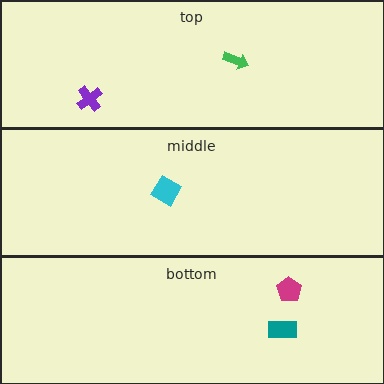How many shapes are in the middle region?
1.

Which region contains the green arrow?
The top region.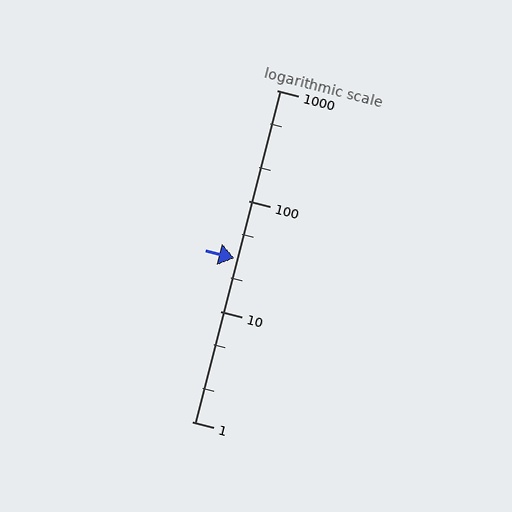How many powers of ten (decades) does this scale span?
The scale spans 3 decades, from 1 to 1000.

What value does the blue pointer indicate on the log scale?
The pointer indicates approximately 30.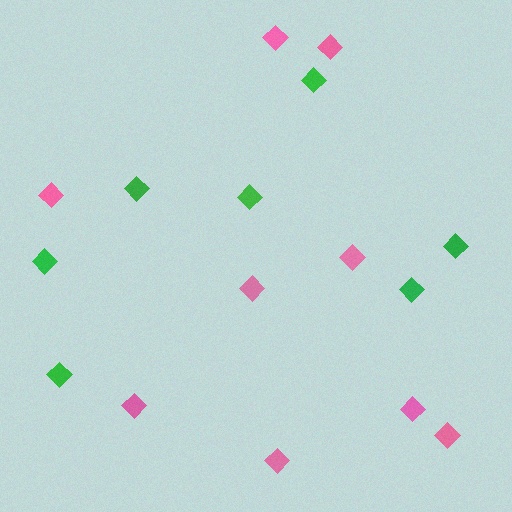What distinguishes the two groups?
There are 2 groups: one group of pink diamonds (9) and one group of green diamonds (7).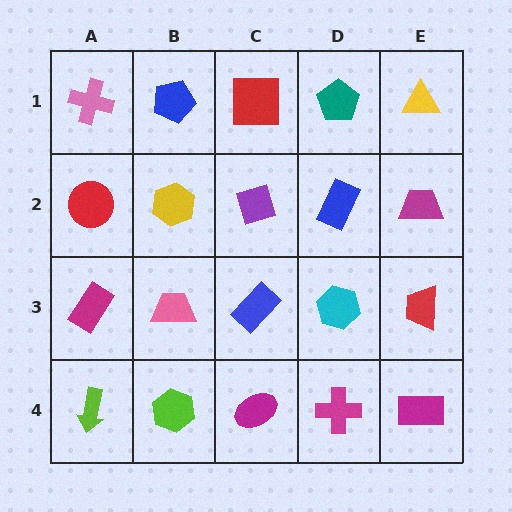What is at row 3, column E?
A red trapezoid.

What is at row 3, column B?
A pink trapezoid.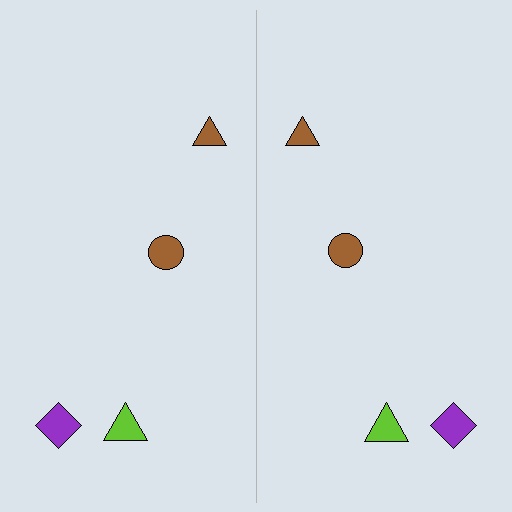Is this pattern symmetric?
Yes, this pattern has bilateral (reflection) symmetry.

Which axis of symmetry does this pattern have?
The pattern has a vertical axis of symmetry running through the center of the image.